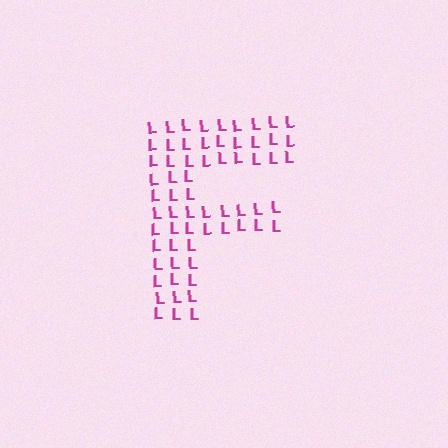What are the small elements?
The small elements are letter L's.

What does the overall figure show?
The overall figure shows the letter F.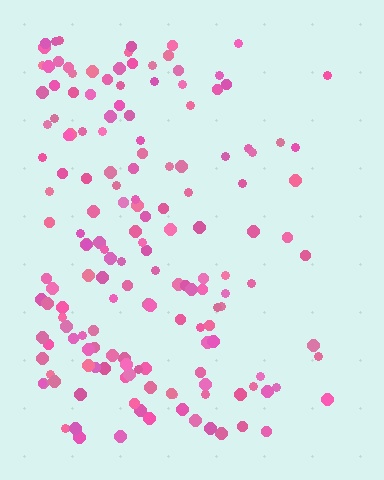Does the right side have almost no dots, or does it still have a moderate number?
Still a moderate number, just noticeably fewer than the left.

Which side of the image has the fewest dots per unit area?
The right.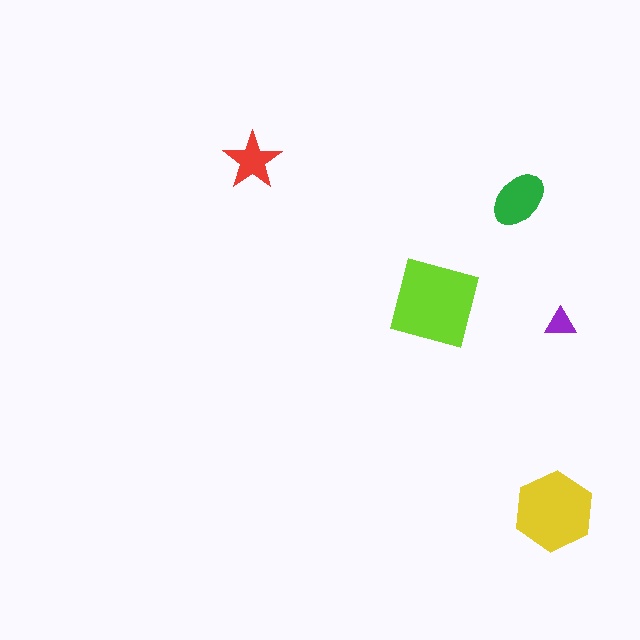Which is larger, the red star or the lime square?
The lime square.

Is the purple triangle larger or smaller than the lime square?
Smaller.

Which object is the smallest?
The purple triangle.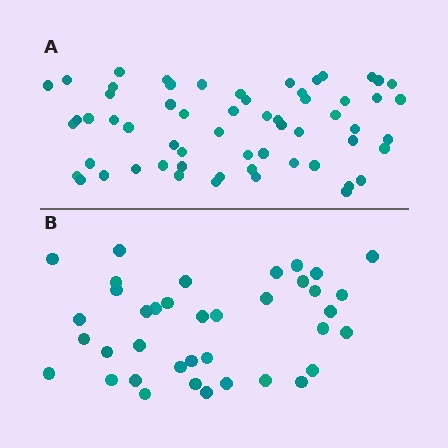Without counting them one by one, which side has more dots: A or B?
Region A (the top region) has more dots.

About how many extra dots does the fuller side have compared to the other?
Region A has approximately 20 more dots than region B.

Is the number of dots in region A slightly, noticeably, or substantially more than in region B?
Region A has substantially more. The ratio is roughly 1.6 to 1.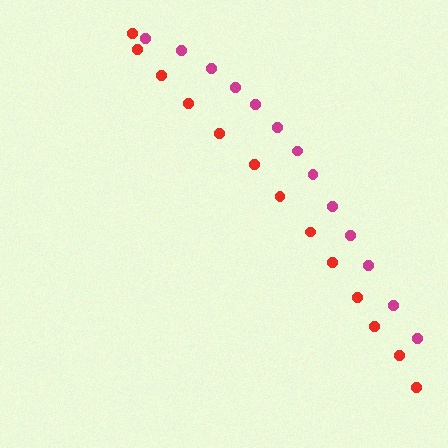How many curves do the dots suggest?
There are 2 distinct paths.